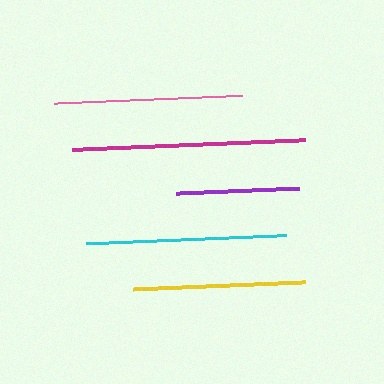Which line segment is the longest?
The magenta line is the longest at approximately 233 pixels.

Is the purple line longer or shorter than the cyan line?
The cyan line is longer than the purple line.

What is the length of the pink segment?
The pink segment is approximately 188 pixels long.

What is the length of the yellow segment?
The yellow segment is approximately 172 pixels long.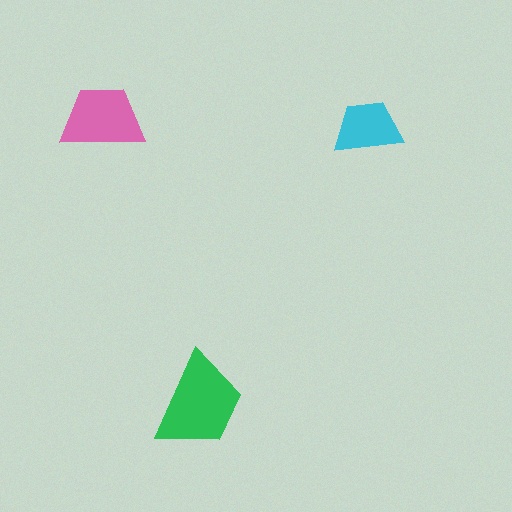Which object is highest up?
The pink trapezoid is topmost.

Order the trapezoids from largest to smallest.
the green one, the pink one, the cyan one.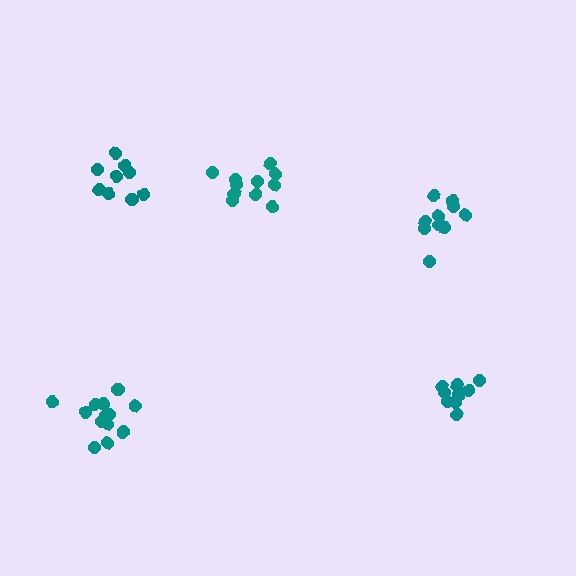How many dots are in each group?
Group 1: 13 dots, Group 2: 9 dots, Group 3: 11 dots, Group 4: 9 dots, Group 5: 11 dots (53 total).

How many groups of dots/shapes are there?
There are 5 groups.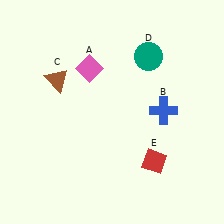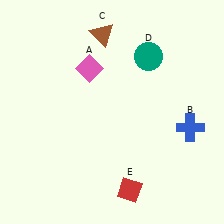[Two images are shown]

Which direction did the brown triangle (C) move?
The brown triangle (C) moved up.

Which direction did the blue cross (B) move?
The blue cross (B) moved right.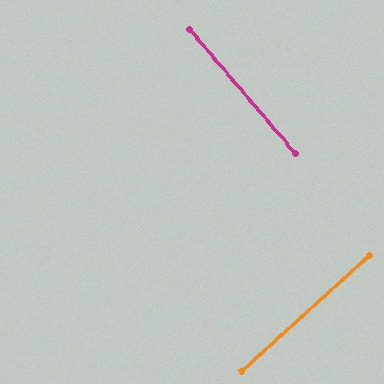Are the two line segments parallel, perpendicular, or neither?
Perpendicular — they meet at approximately 88°.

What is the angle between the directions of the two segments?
Approximately 88 degrees.